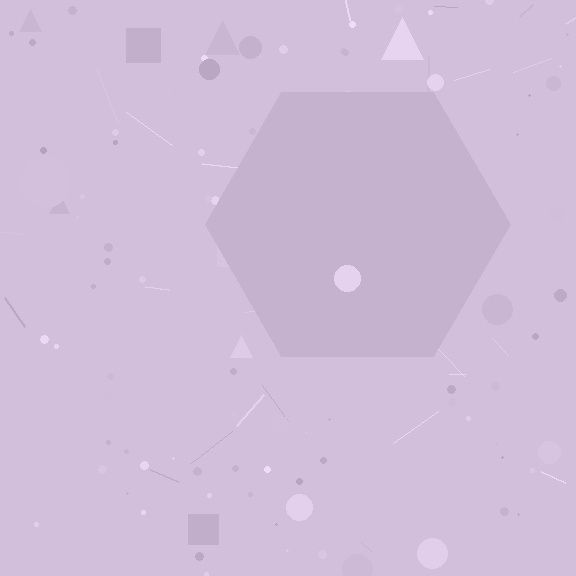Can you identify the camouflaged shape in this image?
The camouflaged shape is a hexagon.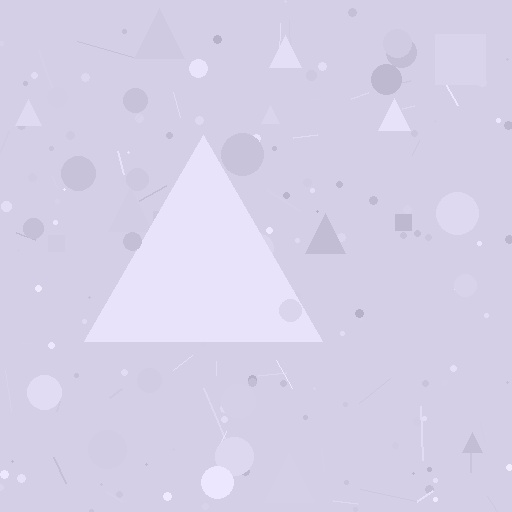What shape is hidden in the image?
A triangle is hidden in the image.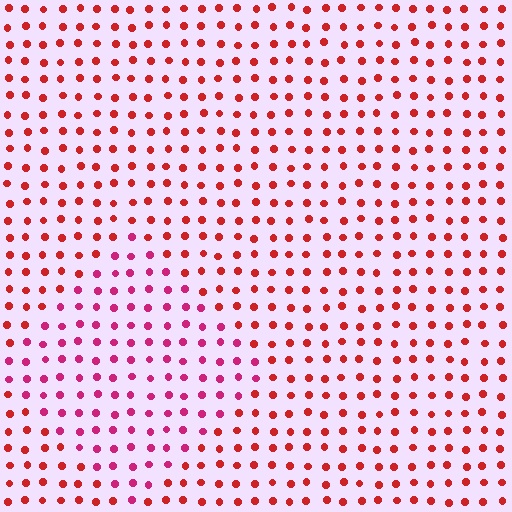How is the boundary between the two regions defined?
The boundary is defined purely by a slight shift in hue (about 30 degrees). Spacing, size, and orientation are identical on both sides.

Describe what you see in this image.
The image is filled with small red elements in a uniform arrangement. A diamond-shaped region is visible where the elements are tinted to a slightly different hue, forming a subtle color boundary.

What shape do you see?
I see a diamond.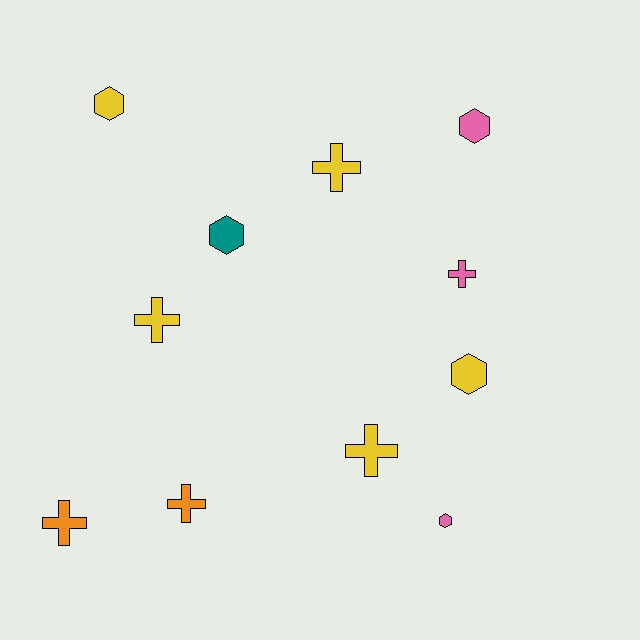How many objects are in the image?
There are 11 objects.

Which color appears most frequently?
Yellow, with 5 objects.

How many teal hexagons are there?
There is 1 teal hexagon.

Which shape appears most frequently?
Cross, with 6 objects.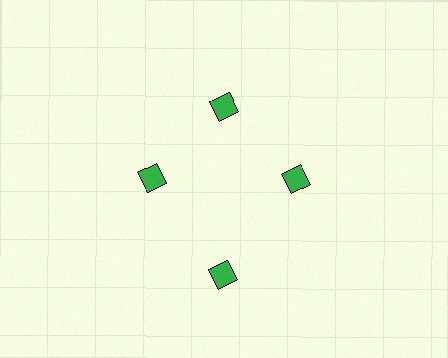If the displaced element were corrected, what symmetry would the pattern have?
It would have 4-fold rotational symmetry — the pattern would map onto itself every 90 degrees.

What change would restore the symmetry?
The symmetry would be restored by moving it inward, back onto the ring so that all 4 diamonds sit at equal angles and equal distance from the center.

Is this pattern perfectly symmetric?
No. The 4 green diamonds are arranged in a ring, but one element near the 6 o'clock position is pushed outward from the center, breaking the 4-fold rotational symmetry.